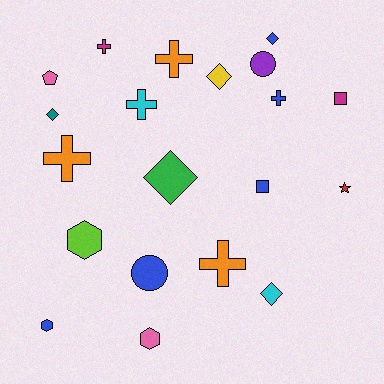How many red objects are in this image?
There is 1 red object.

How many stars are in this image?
There is 1 star.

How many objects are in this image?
There are 20 objects.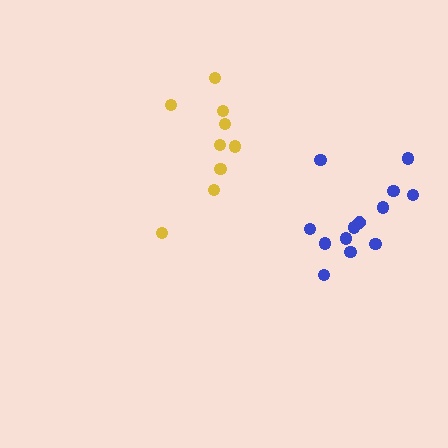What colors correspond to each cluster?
The clusters are colored: yellow, blue.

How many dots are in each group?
Group 1: 9 dots, Group 2: 13 dots (22 total).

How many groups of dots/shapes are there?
There are 2 groups.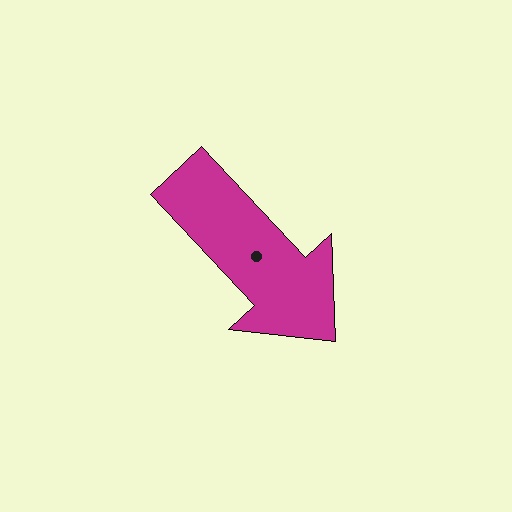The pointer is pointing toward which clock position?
Roughly 5 o'clock.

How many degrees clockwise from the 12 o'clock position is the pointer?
Approximately 137 degrees.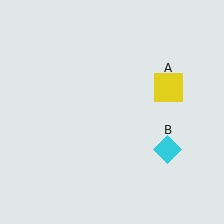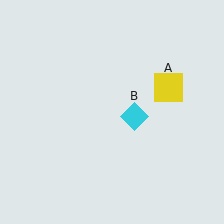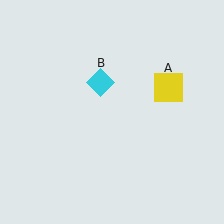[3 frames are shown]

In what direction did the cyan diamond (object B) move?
The cyan diamond (object B) moved up and to the left.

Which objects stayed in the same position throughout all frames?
Yellow square (object A) remained stationary.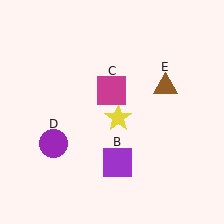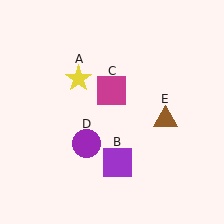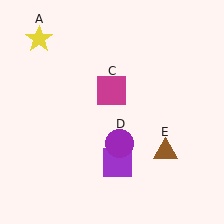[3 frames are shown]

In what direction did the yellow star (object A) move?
The yellow star (object A) moved up and to the left.